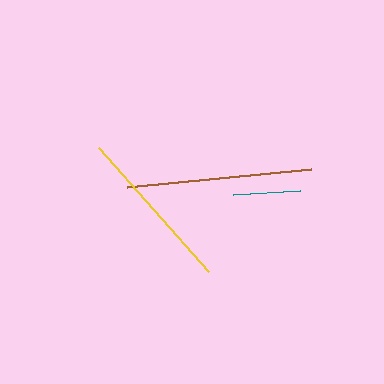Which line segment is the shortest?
The teal line is the shortest at approximately 67 pixels.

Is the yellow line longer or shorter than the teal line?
The yellow line is longer than the teal line.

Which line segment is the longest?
The brown line is the longest at approximately 185 pixels.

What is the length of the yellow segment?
The yellow segment is approximately 167 pixels long.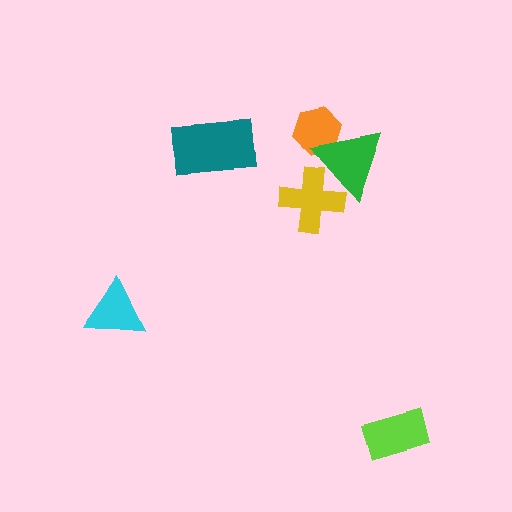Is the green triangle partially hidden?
Yes, it is partially covered by another shape.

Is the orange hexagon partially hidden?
Yes, it is partially covered by another shape.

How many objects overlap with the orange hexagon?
1 object overlaps with the orange hexagon.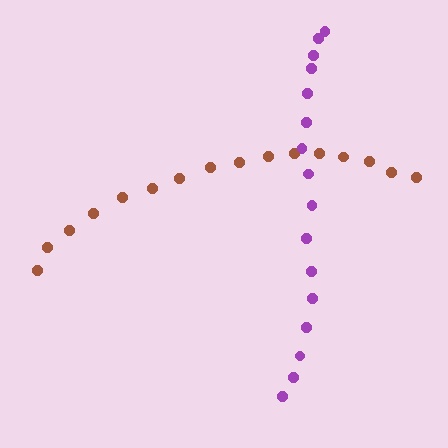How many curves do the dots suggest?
There are 2 distinct paths.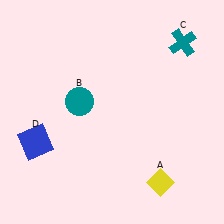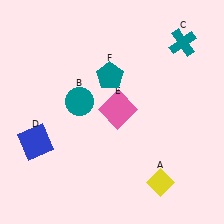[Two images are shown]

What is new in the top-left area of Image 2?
A teal pentagon (F) was added in the top-left area of Image 2.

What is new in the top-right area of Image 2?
A pink square (E) was added in the top-right area of Image 2.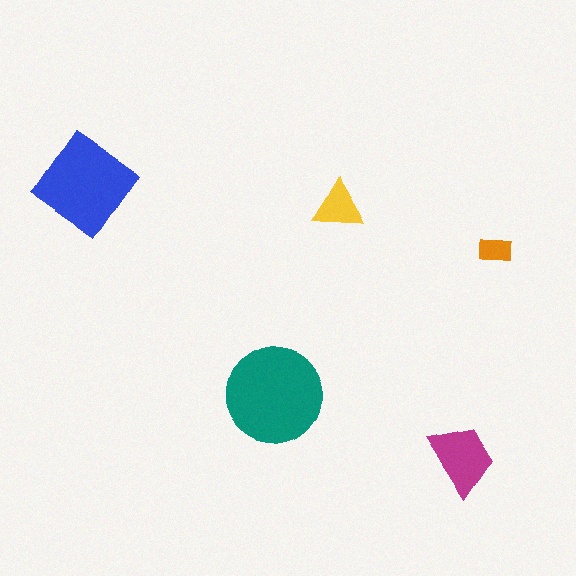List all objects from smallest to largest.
The orange rectangle, the yellow triangle, the magenta trapezoid, the blue diamond, the teal circle.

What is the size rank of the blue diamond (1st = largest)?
2nd.